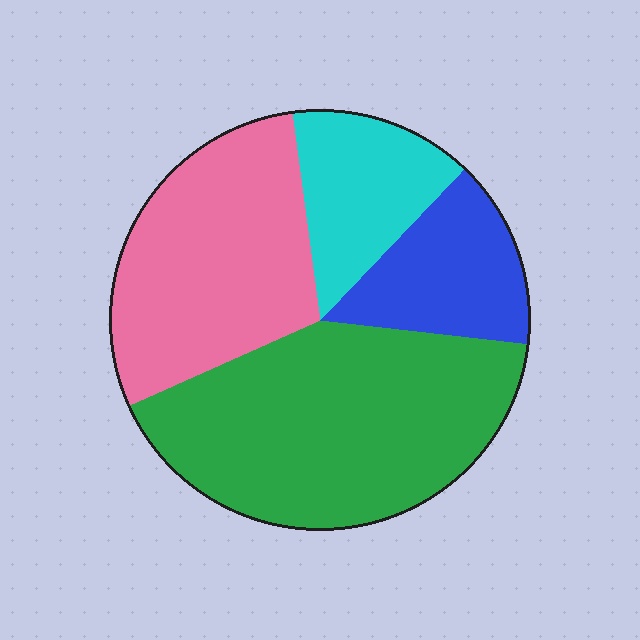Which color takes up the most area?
Green, at roughly 40%.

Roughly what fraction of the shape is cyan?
Cyan covers roughly 15% of the shape.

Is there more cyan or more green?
Green.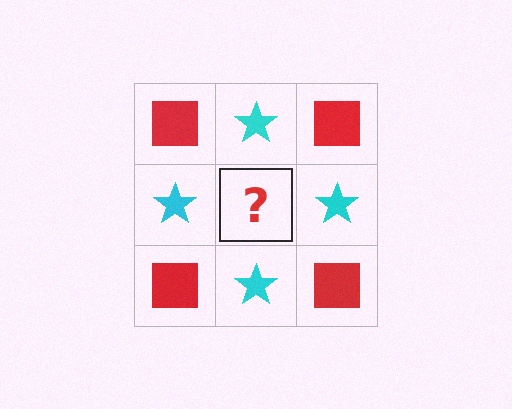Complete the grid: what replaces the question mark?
The question mark should be replaced with a red square.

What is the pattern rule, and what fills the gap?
The rule is that it alternates red square and cyan star in a checkerboard pattern. The gap should be filled with a red square.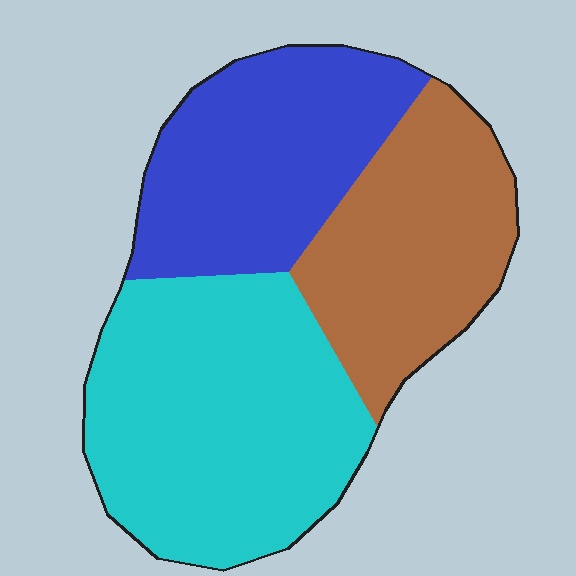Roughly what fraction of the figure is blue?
Blue takes up between a quarter and a half of the figure.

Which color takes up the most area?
Cyan, at roughly 45%.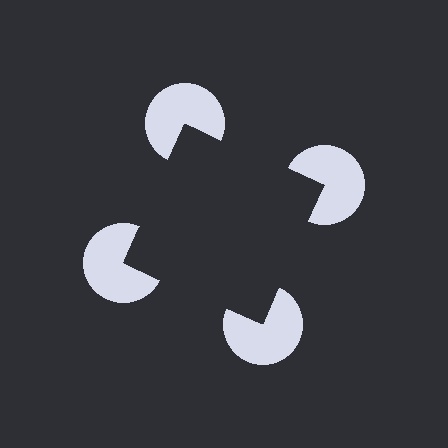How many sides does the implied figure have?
4 sides.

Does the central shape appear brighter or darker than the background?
It typically appears slightly darker than the background, even though no actual brightness change is drawn.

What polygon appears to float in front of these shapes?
An illusory square — its edges are inferred from the aligned wedge cuts in the pac-man discs, not physically drawn.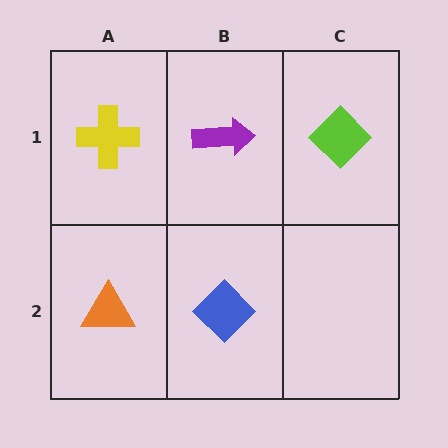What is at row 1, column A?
A yellow cross.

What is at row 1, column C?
A lime diamond.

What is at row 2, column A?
An orange triangle.